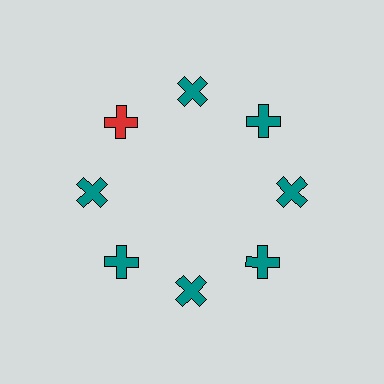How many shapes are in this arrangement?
There are 8 shapes arranged in a ring pattern.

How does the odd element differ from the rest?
It has a different color: red instead of teal.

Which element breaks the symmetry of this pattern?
The red cross at roughly the 10 o'clock position breaks the symmetry. All other shapes are teal crosses.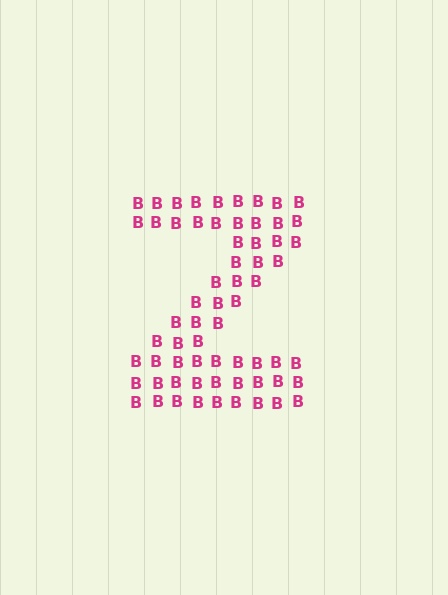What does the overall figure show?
The overall figure shows the letter Z.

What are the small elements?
The small elements are letter B's.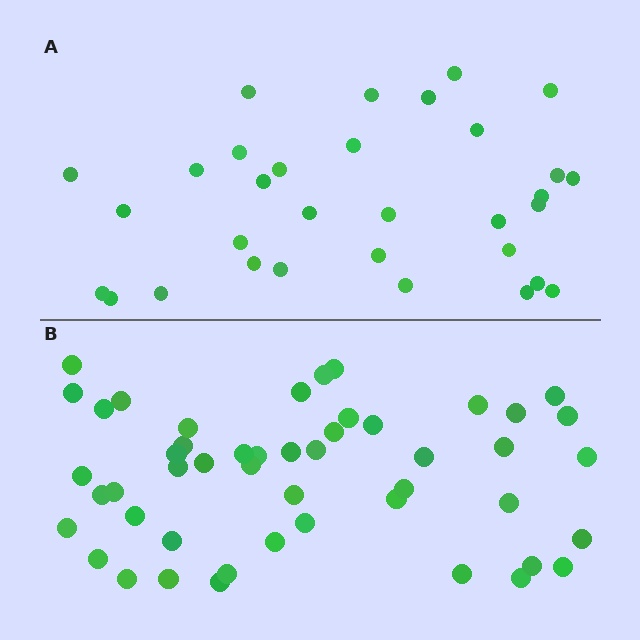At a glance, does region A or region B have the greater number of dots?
Region B (the bottom region) has more dots.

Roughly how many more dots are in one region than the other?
Region B has approximately 15 more dots than region A.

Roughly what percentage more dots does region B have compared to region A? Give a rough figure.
About 55% more.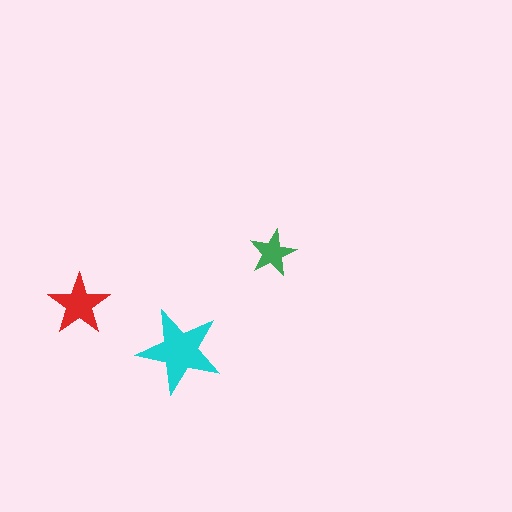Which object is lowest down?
The cyan star is bottommost.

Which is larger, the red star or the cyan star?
The cyan one.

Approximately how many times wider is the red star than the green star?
About 1.5 times wider.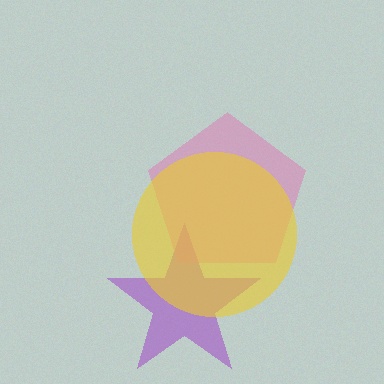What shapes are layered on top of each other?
The layered shapes are: a purple star, a pink pentagon, a yellow circle.